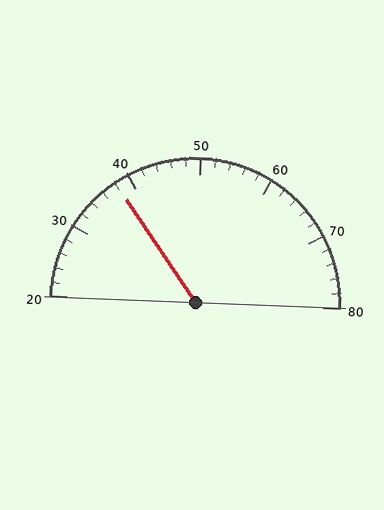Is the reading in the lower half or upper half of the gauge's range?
The reading is in the lower half of the range (20 to 80).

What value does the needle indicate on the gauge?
The needle indicates approximately 38.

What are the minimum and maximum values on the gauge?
The gauge ranges from 20 to 80.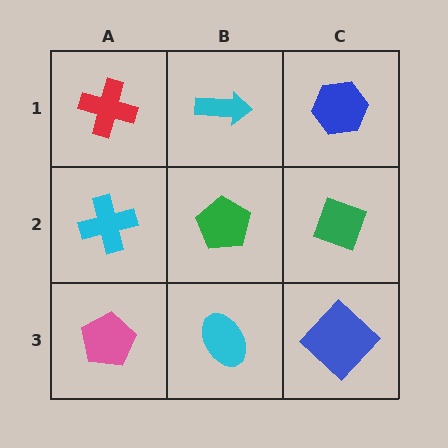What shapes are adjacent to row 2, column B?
A cyan arrow (row 1, column B), a cyan ellipse (row 3, column B), a cyan cross (row 2, column A), a green diamond (row 2, column C).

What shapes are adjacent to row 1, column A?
A cyan cross (row 2, column A), a cyan arrow (row 1, column B).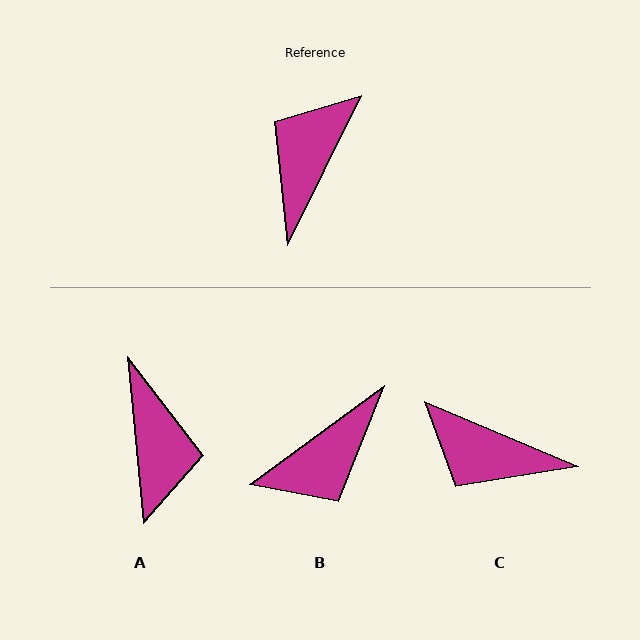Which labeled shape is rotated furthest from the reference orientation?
B, about 152 degrees away.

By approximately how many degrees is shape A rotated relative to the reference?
Approximately 148 degrees clockwise.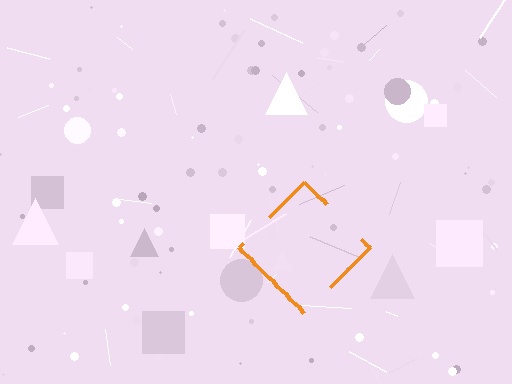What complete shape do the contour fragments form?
The contour fragments form a diamond.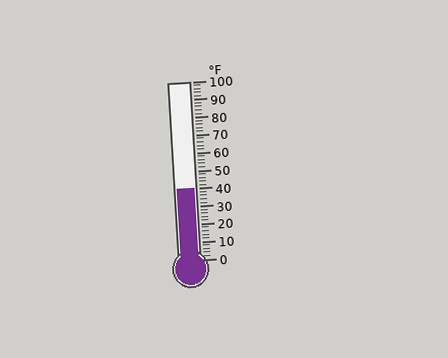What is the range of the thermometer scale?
The thermometer scale ranges from 0°F to 100°F.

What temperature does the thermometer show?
The thermometer shows approximately 40°F.